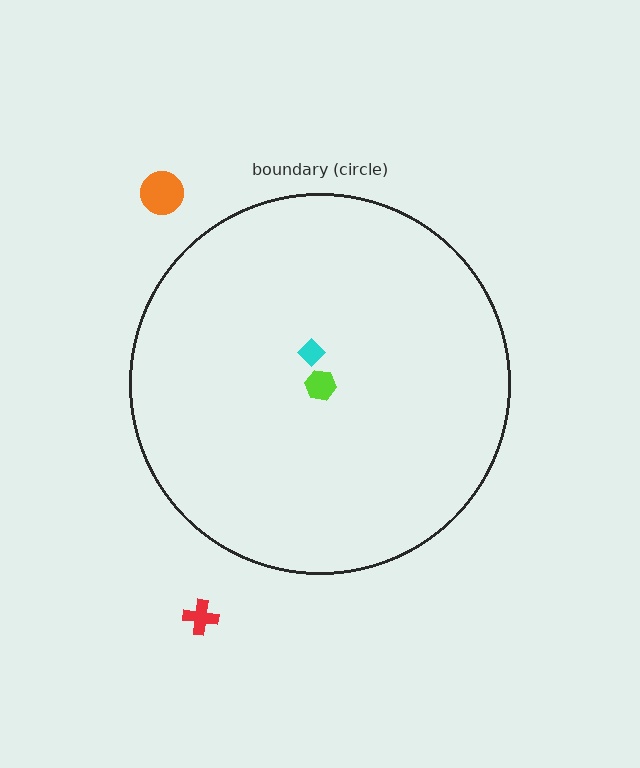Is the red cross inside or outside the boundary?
Outside.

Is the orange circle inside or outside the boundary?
Outside.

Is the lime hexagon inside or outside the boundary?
Inside.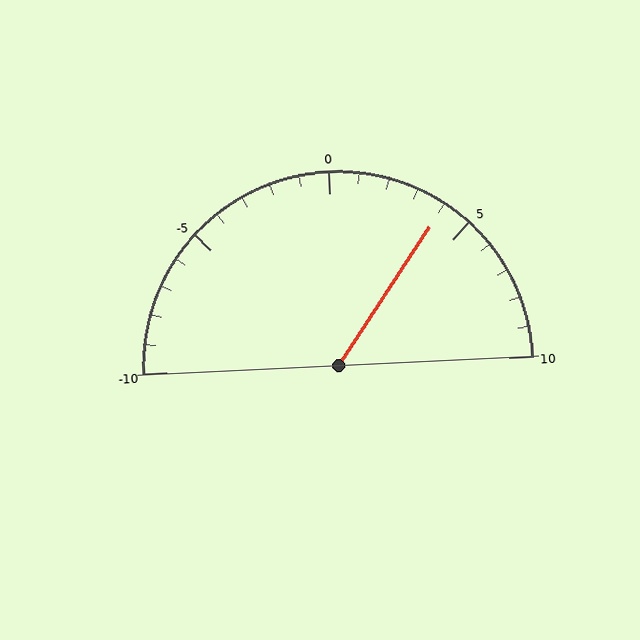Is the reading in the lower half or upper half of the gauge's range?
The reading is in the upper half of the range (-10 to 10).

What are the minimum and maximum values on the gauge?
The gauge ranges from -10 to 10.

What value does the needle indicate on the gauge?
The needle indicates approximately 4.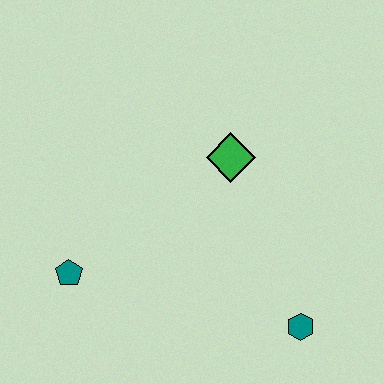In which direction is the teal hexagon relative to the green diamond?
The teal hexagon is below the green diamond.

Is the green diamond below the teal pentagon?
No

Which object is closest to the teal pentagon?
The green diamond is closest to the teal pentagon.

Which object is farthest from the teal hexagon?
The teal pentagon is farthest from the teal hexagon.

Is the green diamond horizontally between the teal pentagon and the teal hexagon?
Yes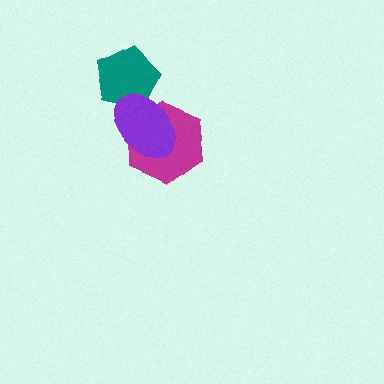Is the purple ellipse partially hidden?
No, no other shape covers it.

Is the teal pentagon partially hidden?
Yes, it is partially covered by another shape.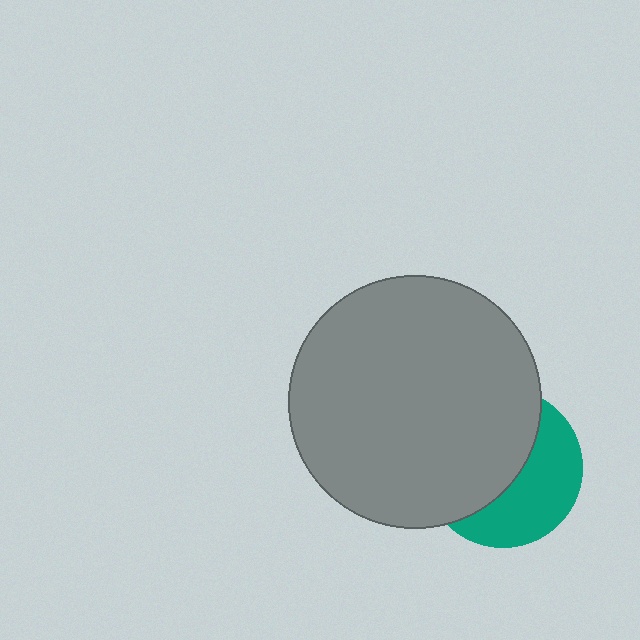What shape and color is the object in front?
The object in front is a gray circle.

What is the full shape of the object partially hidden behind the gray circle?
The partially hidden object is a teal circle.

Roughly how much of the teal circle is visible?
A small part of it is visible (roughly 44%).